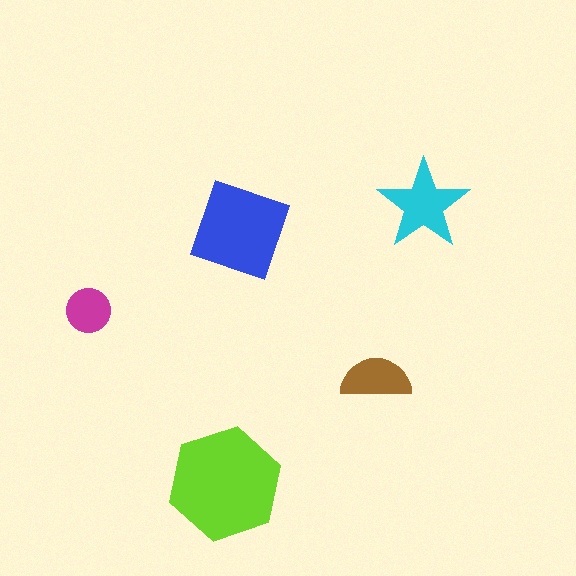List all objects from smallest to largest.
The magenta circle, the brown semicircle, the cyan star, the blue square, the lime hexagon.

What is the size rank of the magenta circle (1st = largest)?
5th.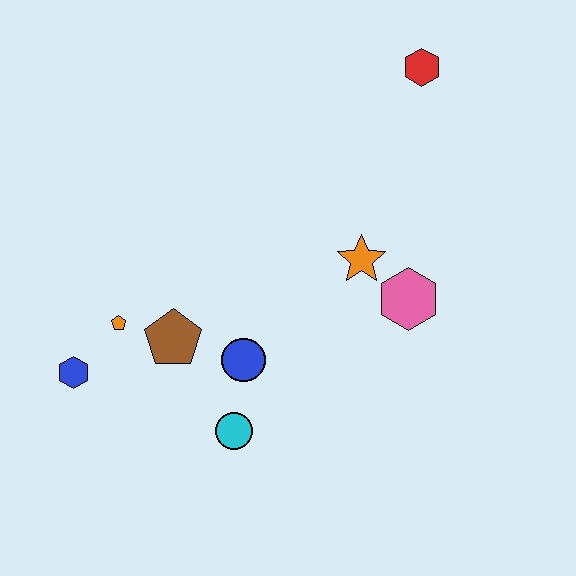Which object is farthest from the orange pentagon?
The red hexagon is farthest from the orange pentagon.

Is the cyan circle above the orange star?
No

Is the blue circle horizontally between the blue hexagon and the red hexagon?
Yes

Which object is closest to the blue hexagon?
The orange pentagon is closest to the blue hexagon.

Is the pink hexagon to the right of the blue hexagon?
Yes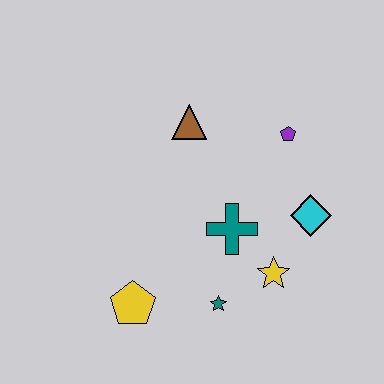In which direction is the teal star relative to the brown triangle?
The teal star is below the brown triangle.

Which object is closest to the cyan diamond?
The yellow star is closest to the cyan diamond.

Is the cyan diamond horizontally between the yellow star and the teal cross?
No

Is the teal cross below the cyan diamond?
Yes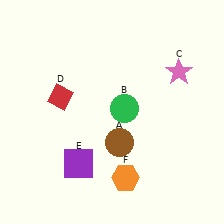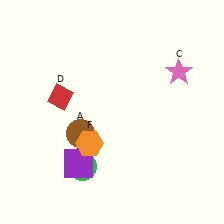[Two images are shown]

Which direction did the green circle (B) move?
The green circle (B) moved down.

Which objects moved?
The objects that moved are: the brown circle (A), the green circle (B), the orange hexagon (F).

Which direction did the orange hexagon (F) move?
The orange hexagon (F) moved left.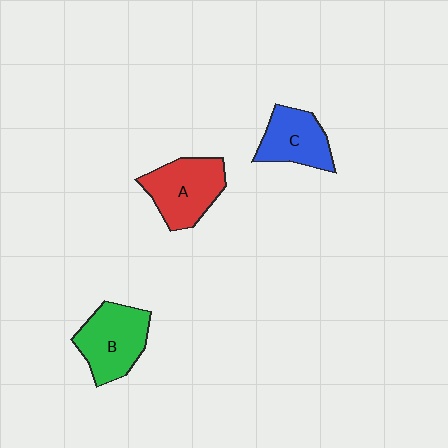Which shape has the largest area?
Shape B (green).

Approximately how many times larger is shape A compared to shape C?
Approximately 1.2 times.